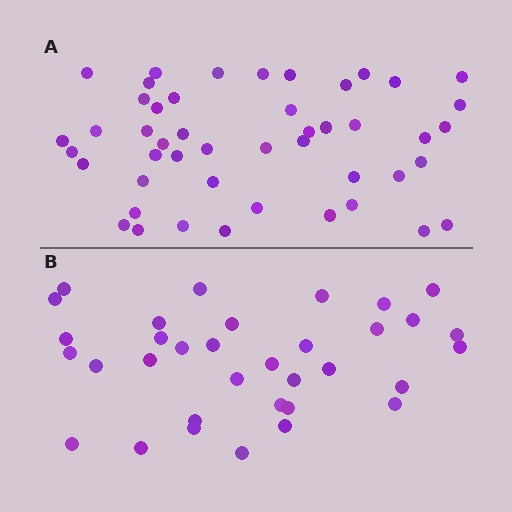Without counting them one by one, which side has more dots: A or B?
Region A (the top region) has more dots.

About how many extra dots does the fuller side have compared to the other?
Region A has approximately 15 more dots than region B.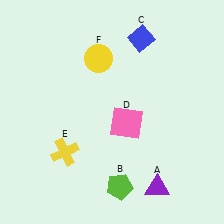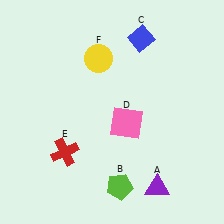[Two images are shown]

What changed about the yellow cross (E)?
In Image 1, E is yellow. In Image 2, it changed to red.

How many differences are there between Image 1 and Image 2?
There is 1 difference between the two images.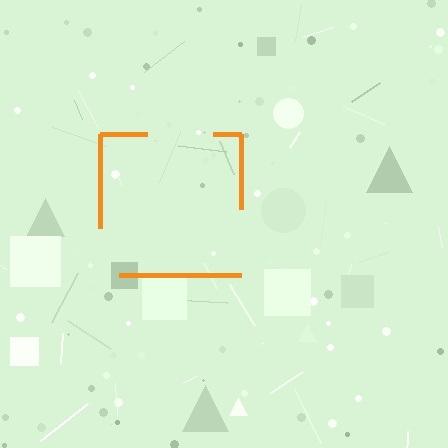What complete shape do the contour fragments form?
The contour fragments form a square.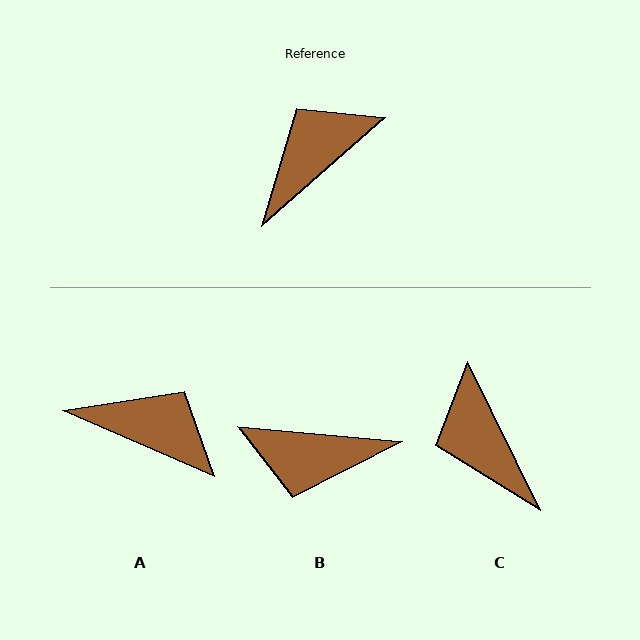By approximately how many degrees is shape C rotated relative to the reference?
Approximately 75 degrees counter-clockwise.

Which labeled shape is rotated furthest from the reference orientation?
B, about 134 degrees away.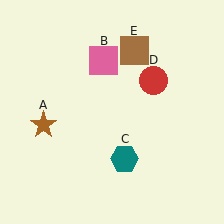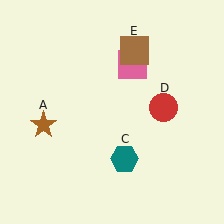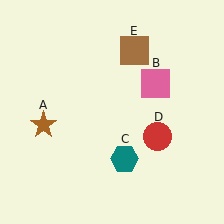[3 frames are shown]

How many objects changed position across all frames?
2 objects changed position: pink square (object B), red circle (object D).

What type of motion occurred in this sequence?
The pink square (object B), red circle (object D) rotated clockwise around the center of the scene.